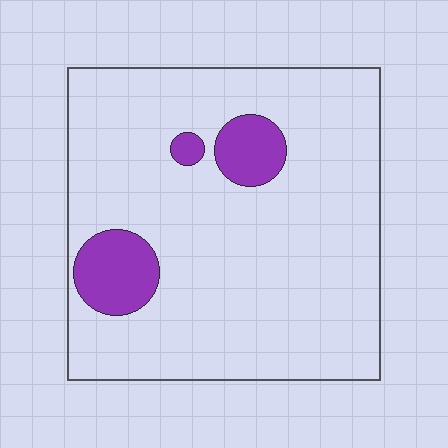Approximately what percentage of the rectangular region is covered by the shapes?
Approximately 10%.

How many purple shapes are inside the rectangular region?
3.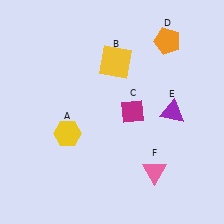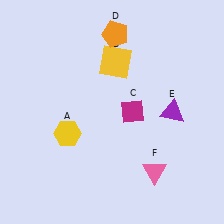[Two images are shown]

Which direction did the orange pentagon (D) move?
The orange pentagon (D) moved left.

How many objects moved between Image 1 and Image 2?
1 object moved between the two images.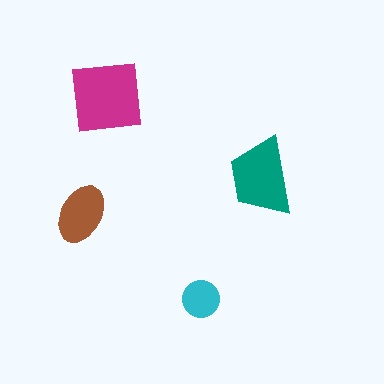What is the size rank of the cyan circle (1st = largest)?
4th.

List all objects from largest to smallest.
The magenta square, the teal trapezoid, the brown ellipse, the cyan circle.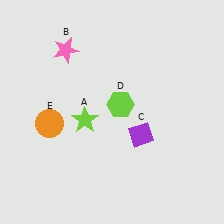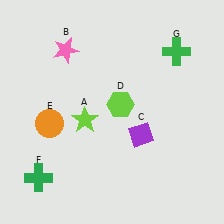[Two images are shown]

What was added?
A green cross (F), a green cross (G) were added in Image 2.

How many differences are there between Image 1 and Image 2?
There are 2 differences between the two images.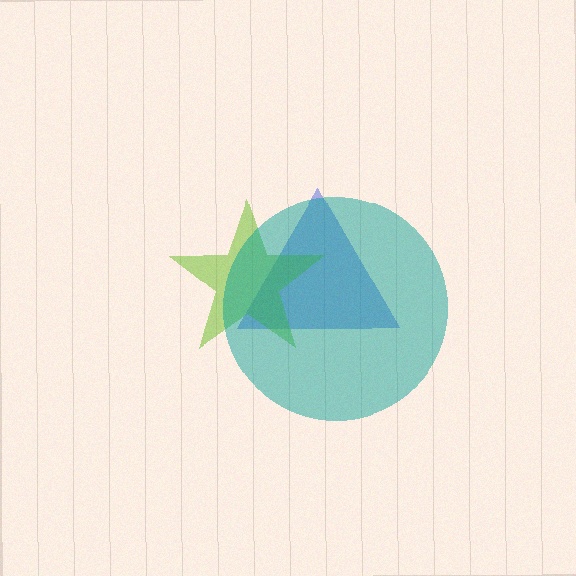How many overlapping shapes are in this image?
There are 3 overlapping shapes in the image.